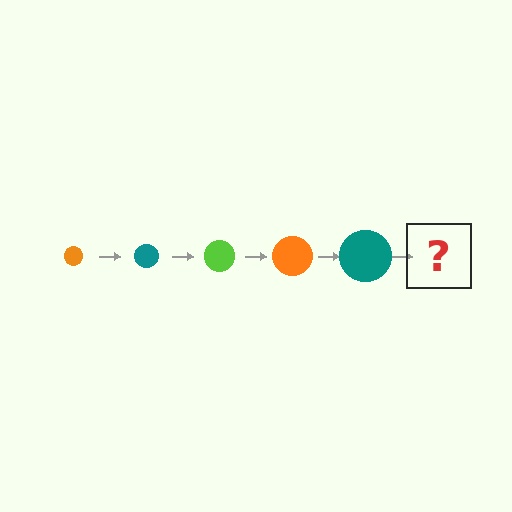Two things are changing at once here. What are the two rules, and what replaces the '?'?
The two rules are that the circle grows larger each step and the color cycles through orange, teal, and lime. The '?' should be a lime circle, larger than the previous one.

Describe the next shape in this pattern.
It should be a lime circle, larger than the previous one.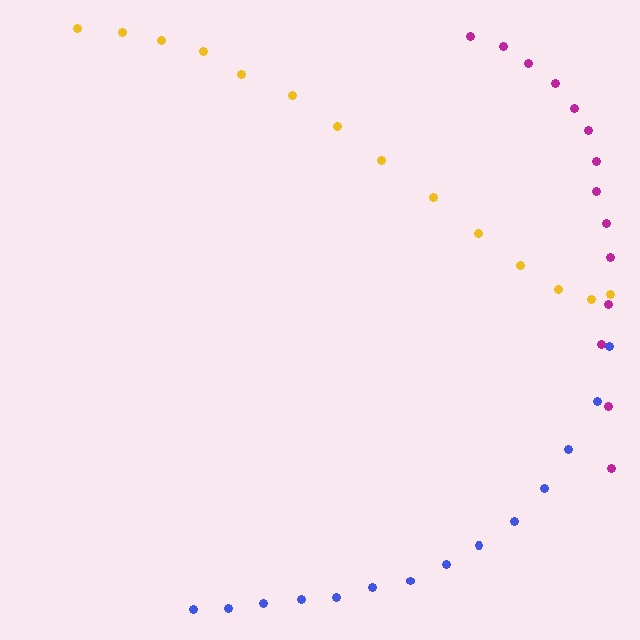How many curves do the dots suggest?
There are 3 distinct paths.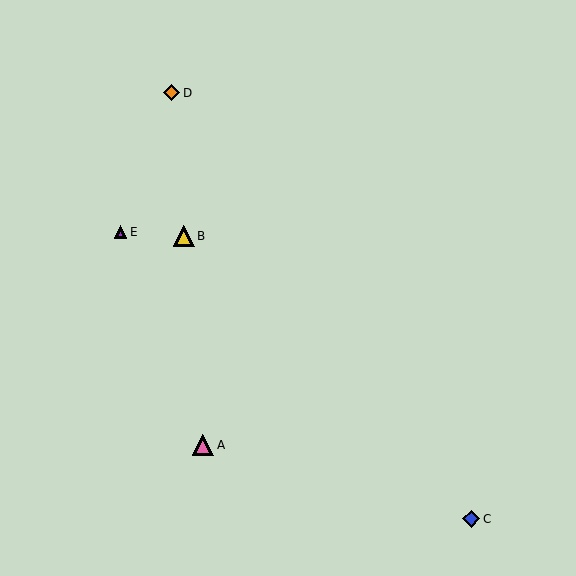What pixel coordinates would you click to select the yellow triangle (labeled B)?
Click at (184, 236) to select the yellow triangle B.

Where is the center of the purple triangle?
The center of the purple triangle is at (120, 232).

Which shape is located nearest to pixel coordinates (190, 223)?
The yellow triangle (labeled B) at (184, 236) is nearest to that location.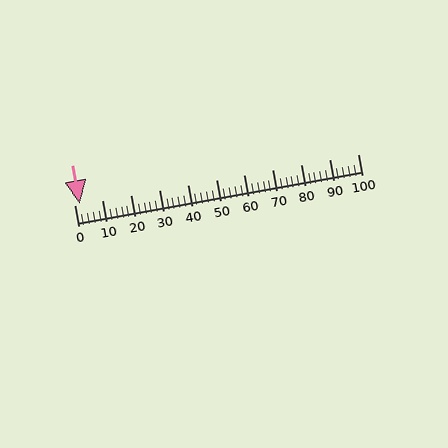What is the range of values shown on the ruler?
The ruler shows values from 0 to 100.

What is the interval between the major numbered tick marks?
The major tick marks are spaced 10 units apart.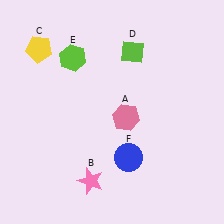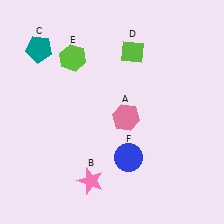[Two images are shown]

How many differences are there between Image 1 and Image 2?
There is 1 difference between the two images.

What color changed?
The pentagon (C) changed from yellow in Image 1 to teal in Image 2.